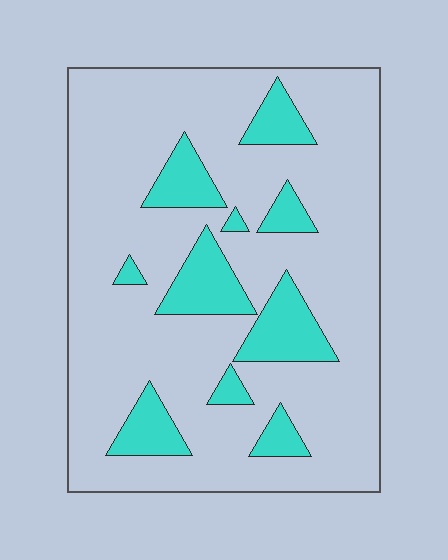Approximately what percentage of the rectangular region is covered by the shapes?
Approximately 20%.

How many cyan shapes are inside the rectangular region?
10.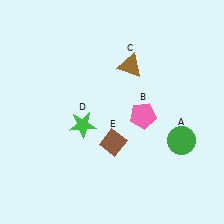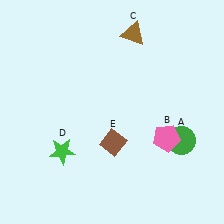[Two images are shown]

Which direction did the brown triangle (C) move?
The brown triangle (C) moved up.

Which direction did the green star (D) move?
The green star (D) moved down.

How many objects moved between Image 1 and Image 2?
3 objects moved between the two images.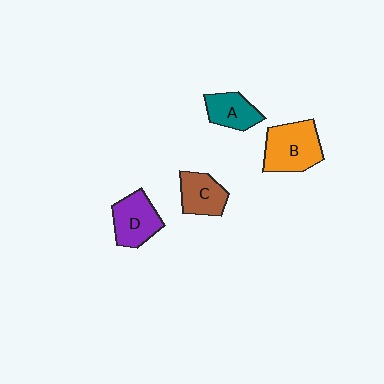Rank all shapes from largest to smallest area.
From largest to smallest: B (orange), D (purple), C (brown), A (teal).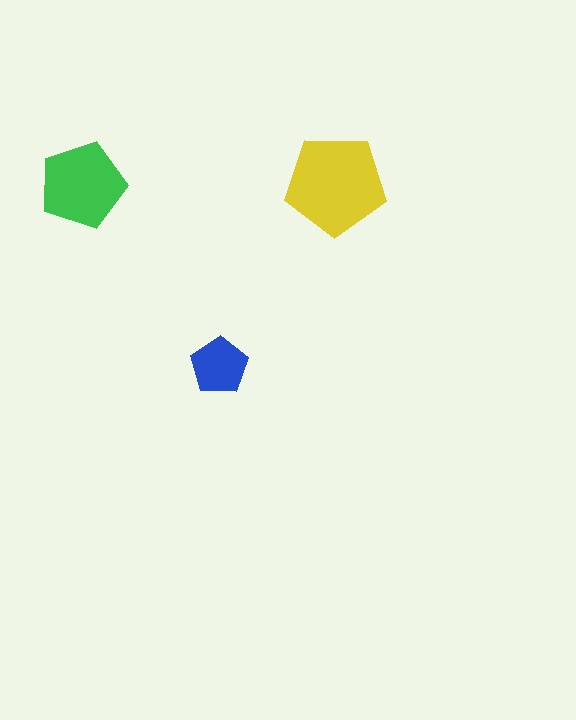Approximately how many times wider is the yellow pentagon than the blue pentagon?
About 1.5 times wider.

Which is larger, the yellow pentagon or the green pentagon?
The yellow one.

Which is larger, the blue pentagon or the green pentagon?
The green one.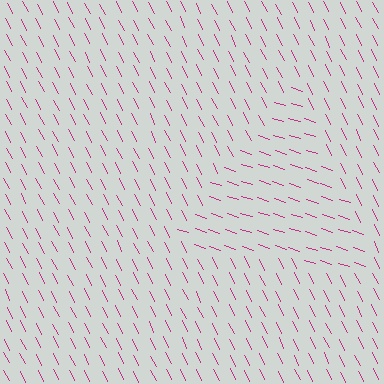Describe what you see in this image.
The image is filled with small magenta line segments. A triangle region in the image has lines oriented differently from the surrounding lines, creating a visible texture boundary.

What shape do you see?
I see a triangle.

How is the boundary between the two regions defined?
The boundary is defined purely by a change in line orientation (approximately 45 degrees difference). All lines are the same color and thickness.